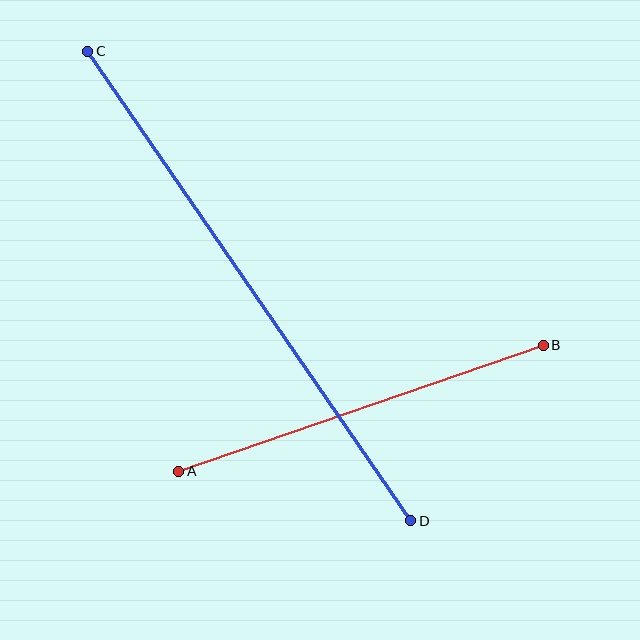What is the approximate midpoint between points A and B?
The midpoint is at approximately (361, 408) pixels.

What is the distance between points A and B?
The distance is approximately 386 pixels.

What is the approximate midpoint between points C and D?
The midpoint is at approximately (249, 286) pixels.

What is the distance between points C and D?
The distance is approximately 570 pixels.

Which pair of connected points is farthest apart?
Points C and D are farthest apart.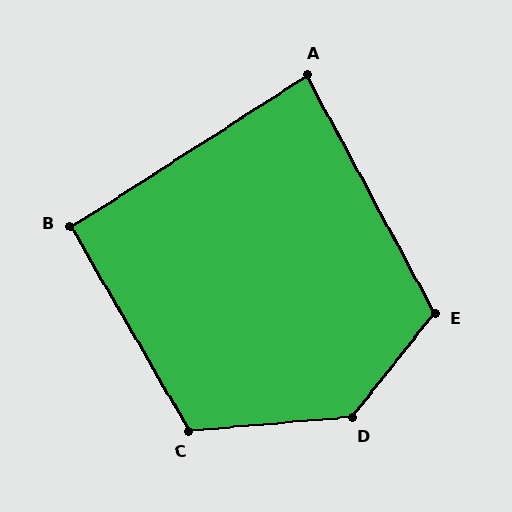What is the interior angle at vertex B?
Approximately 93 degrees (approximately right).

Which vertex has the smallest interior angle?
A, at approximately 86 degrees.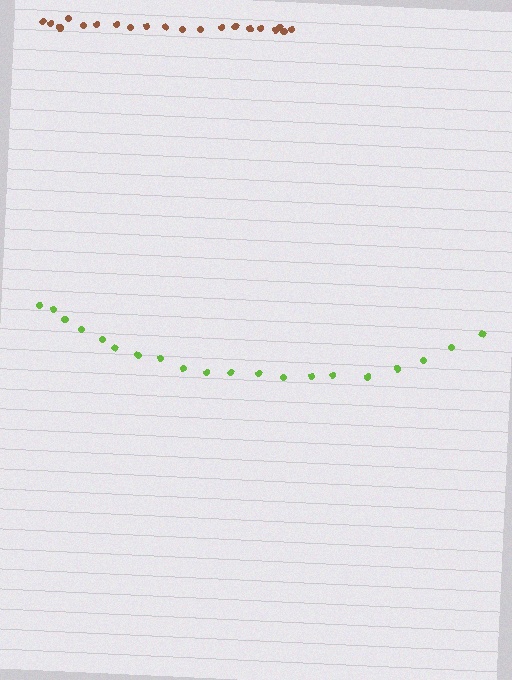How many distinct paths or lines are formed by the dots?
There are 2 distinct paths.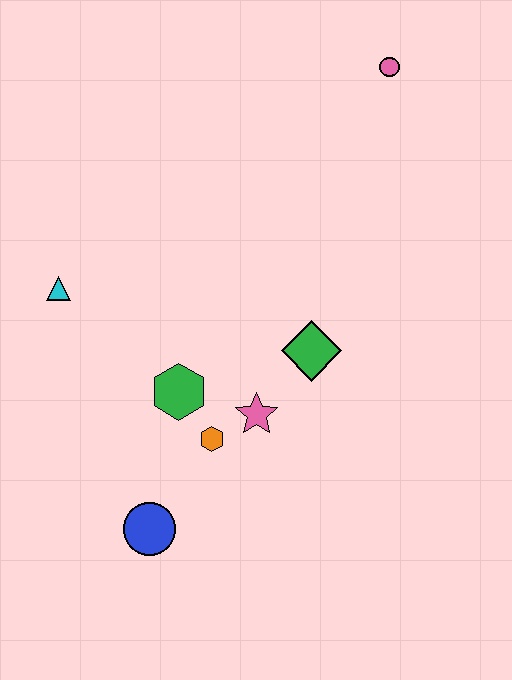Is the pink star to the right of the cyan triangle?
Yes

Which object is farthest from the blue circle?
The pink circle is farthest from the blue circle.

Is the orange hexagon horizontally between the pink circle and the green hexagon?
Yes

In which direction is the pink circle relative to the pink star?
The pink circle is above the pink star.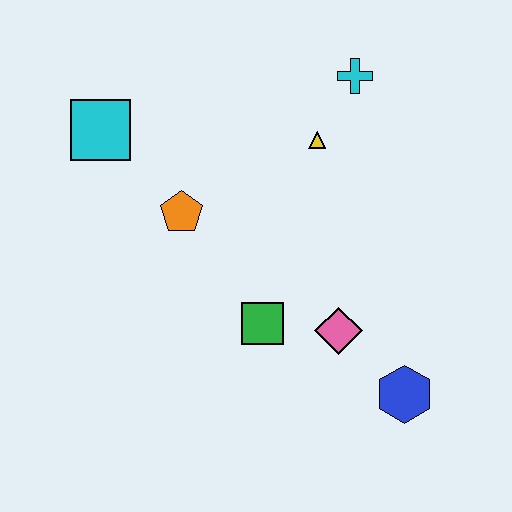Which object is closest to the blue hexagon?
The pink diamond is closest to the blue hexagon.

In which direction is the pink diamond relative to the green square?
The pink diamond is to the right of the green square.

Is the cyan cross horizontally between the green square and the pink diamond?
No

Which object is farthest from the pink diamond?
The cyan square is farthest from the pink diamond.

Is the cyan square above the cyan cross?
No